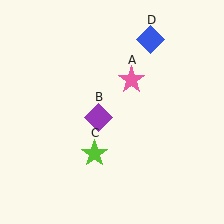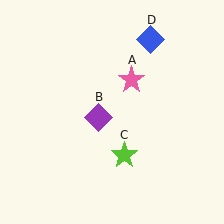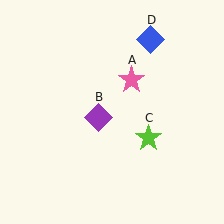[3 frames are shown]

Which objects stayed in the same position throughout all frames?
Pink star (object A) and purple diamond (object B) and blue diamond (object D) remained stationary.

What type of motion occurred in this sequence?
The lime star (object C) rotated counterclockwise around the center of the scene.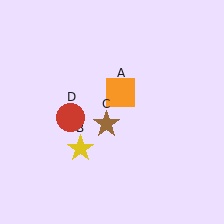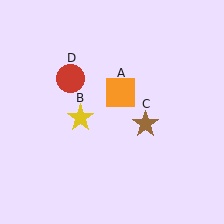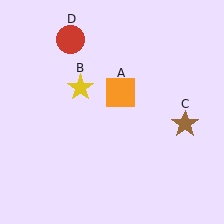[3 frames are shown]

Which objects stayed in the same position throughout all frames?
Orange square (object A) remained stationary.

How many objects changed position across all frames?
3 objects changed position: yellow star (object B), brown star (object C), red circle (object D).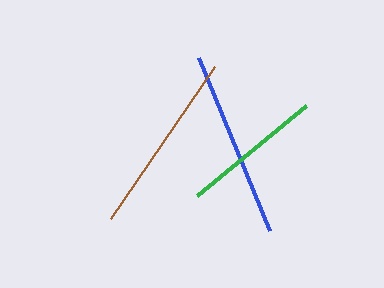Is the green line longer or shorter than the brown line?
The brown line is longer than the green line.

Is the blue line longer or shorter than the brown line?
The blue line is longer than the brown line.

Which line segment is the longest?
The blue line is the longest at approximately 187 pixels.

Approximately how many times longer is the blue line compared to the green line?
The blue line is approximately 1.3 times the length of the green line.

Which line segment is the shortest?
The green line is the shortest at approximately 142 pixels.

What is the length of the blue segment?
The blue segment is approximately 187 pixels long.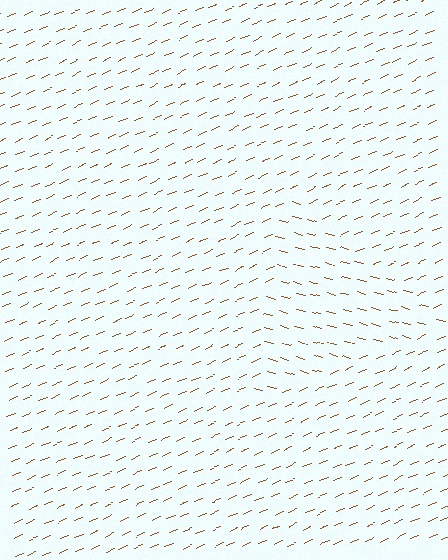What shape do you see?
I see a triangle.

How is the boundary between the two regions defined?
The boundary is defined purely by a change in line orientation (approximately 37 degrees difference). All lines are the same color and thickness.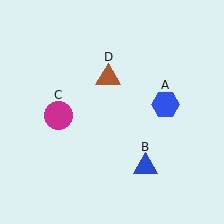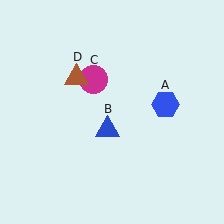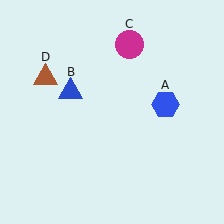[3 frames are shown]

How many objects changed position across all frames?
3 objects changed position: blue triangle (object B), magenta circle (object C), brown triangle (object D).